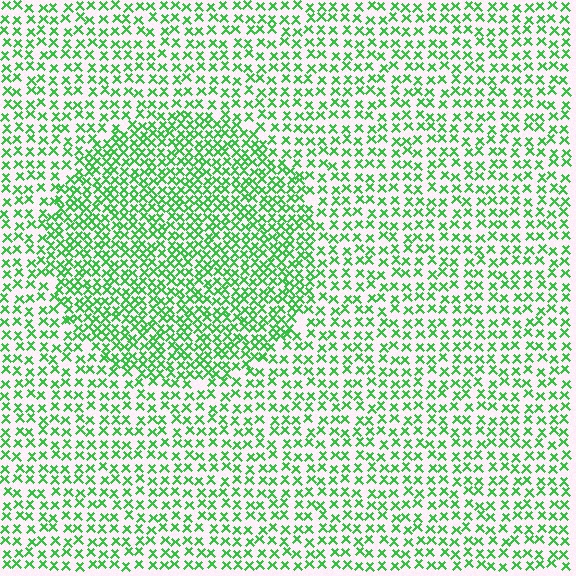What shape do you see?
I see a circle.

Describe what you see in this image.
The image contains small green elements arranged at two different densities. A circle-shaped region is visible where the elements are more densely packed than the surrounding area.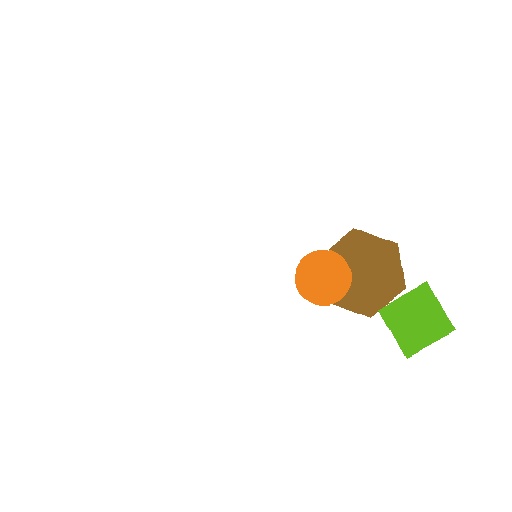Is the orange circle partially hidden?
No, no other shape covers it.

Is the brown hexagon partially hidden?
Yes, it is partially covered by another shape.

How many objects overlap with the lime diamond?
1 object overlaps with the lime diamond.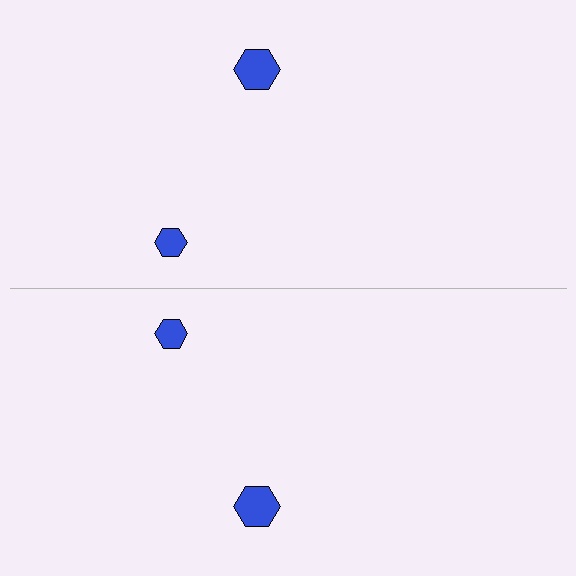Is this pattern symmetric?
Yes, this pattern has bilateral (reflection) symmetry.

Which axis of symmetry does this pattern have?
The pattern has a horizontal axis of symmetry running through the center of the image.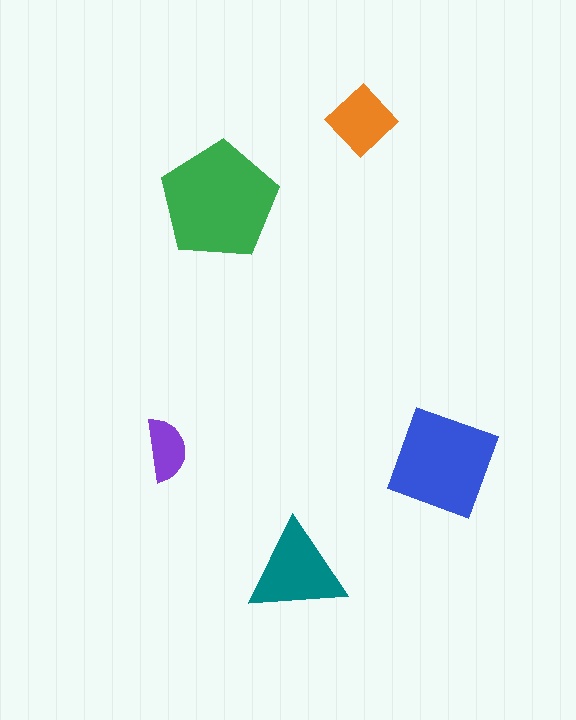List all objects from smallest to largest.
The purple semicircle, the orange diamond, the teal triangle, the blue square, the green pentagon.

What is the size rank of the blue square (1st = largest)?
2nd.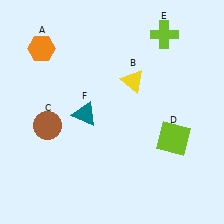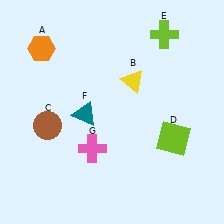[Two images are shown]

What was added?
A pink cross (G) was added in Image 2.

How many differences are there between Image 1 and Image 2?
There is 1 difference between the two images.